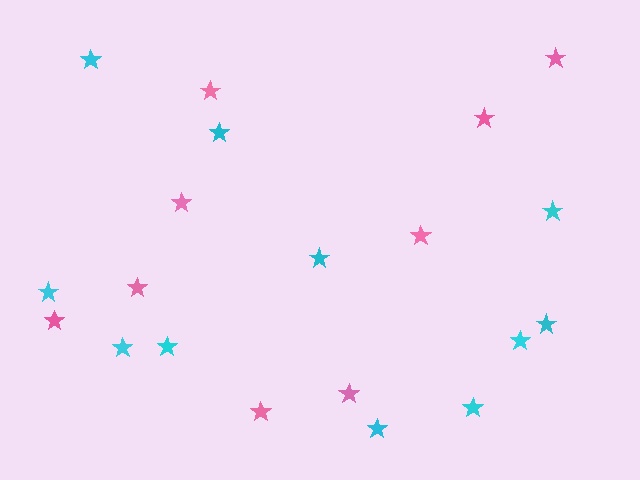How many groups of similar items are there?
There are 2 groups: one group of pink stars (9) and one group of cyan stars (11).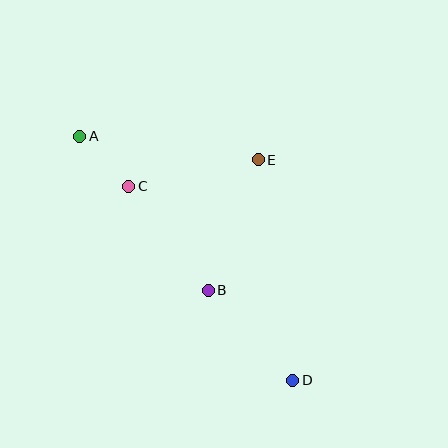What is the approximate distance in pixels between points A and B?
The distance between A and B is approximately 201 pixels.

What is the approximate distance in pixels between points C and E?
The distance between C and E is approximately 132 pixels.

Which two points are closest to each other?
Points A and C are closest to each other.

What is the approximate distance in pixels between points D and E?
The distance between D and E is approximately 223 pixels.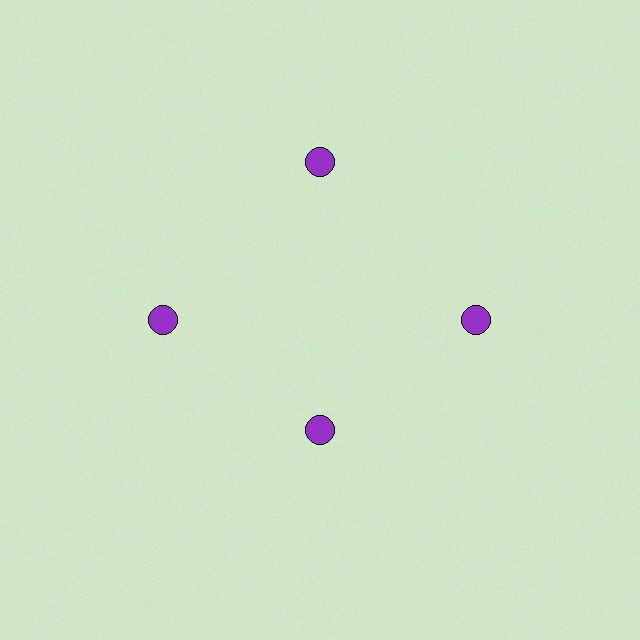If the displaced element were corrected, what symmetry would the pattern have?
It would have 4-fold rotational symmetry — the pattern would map onto itself every 90 degrees.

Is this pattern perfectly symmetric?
No. The 4 purple circles are arranged in a ring, but one element near the 6 o'clock position is pulled inward toward the center, breaking the 4-fold rotational symmetry.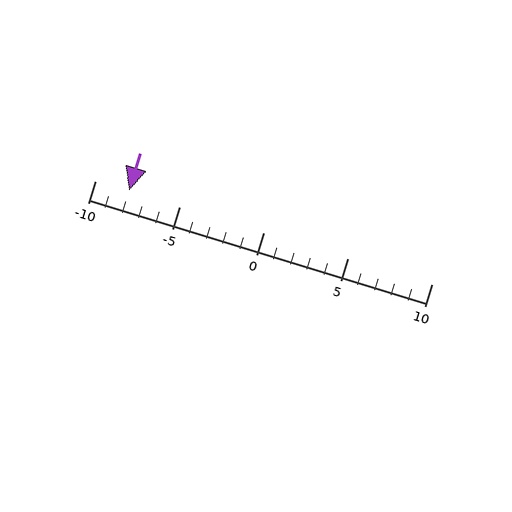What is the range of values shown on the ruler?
The ruler shows values from -10 to 10.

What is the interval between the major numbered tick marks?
The major tick marks are spaced 5 units apart.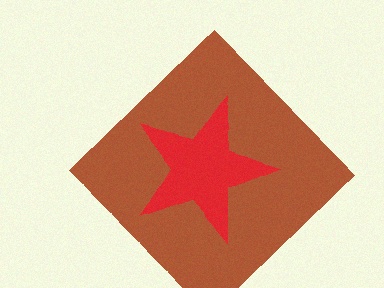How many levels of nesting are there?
2.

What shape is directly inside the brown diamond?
The red star.